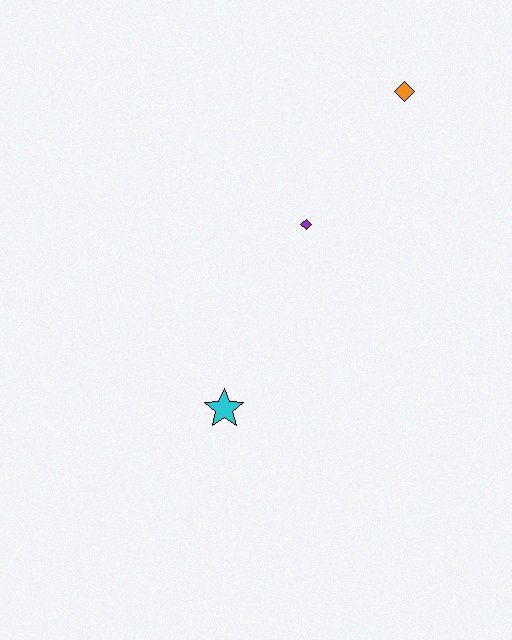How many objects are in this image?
There are 3 objects.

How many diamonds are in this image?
There are 2 diamonds.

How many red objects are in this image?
There are no red objects.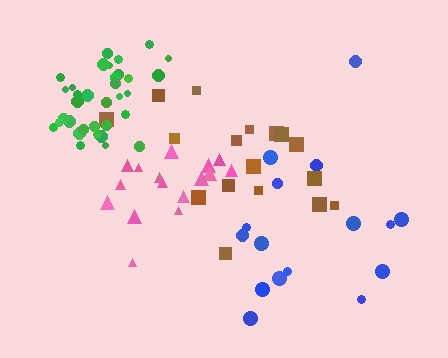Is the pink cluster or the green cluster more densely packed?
Green.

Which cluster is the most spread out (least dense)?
Brown.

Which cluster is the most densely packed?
Green.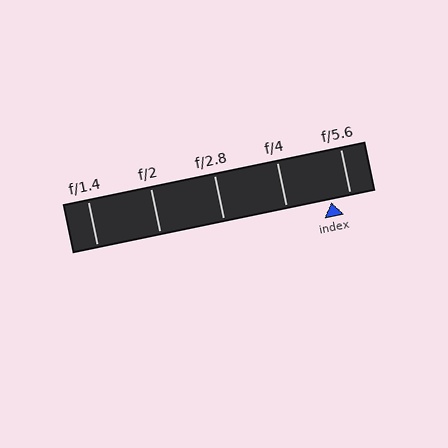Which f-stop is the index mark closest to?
The index mark is closest to f/5.6.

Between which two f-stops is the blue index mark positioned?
The index mark is between f/4 and f/5.6.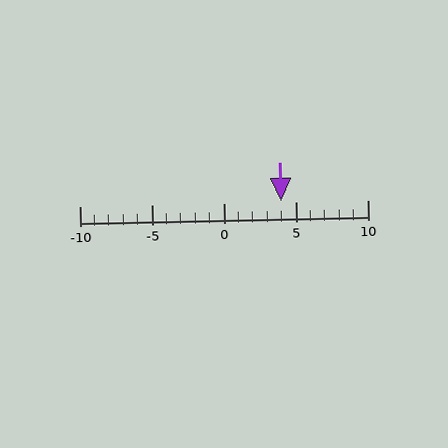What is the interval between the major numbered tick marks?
The major tick marks are spaced 5 units apart.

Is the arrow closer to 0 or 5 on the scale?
The arrow is closer to 5.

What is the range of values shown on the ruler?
The ruler shows values from -10 to 10.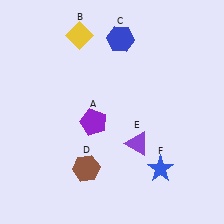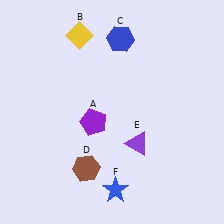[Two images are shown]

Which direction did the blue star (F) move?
The blue star (F) moved left.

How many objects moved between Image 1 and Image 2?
1 object moved between the two images.